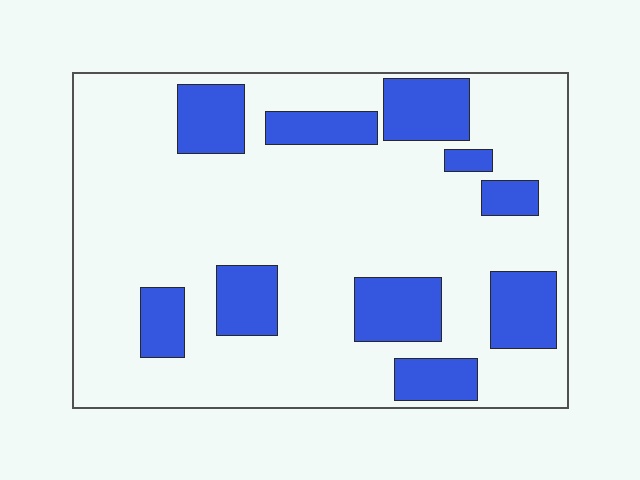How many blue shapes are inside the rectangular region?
10.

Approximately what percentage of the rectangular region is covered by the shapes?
Approximately 25%.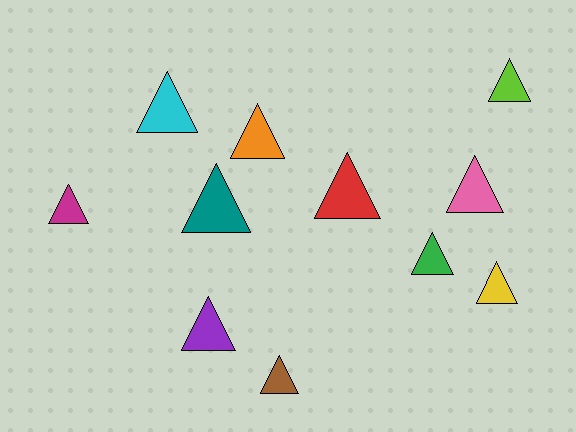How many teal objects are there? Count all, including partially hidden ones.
There is 1 teal object.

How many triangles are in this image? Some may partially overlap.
There are 11 triangles.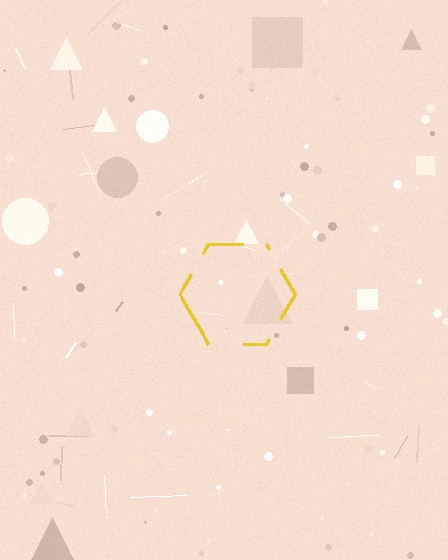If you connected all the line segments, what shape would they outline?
They would outline a hexagon.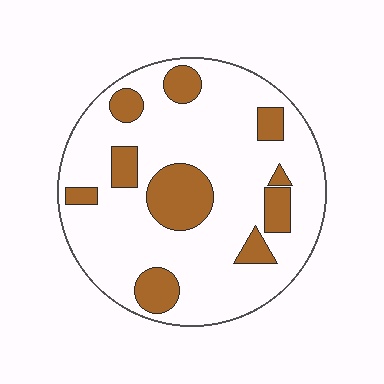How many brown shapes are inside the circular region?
10.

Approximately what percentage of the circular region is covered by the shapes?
Approximately 20%.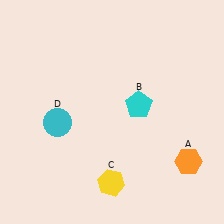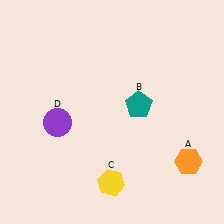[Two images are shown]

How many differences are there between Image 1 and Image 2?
There are 2 differences between the two images.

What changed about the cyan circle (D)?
In Image 1, D is cyan. In Image 2, it changed to purple.